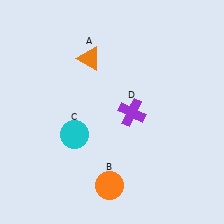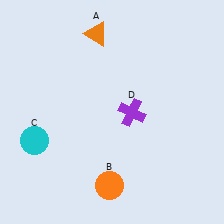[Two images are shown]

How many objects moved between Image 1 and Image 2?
2 objects moved between the two images.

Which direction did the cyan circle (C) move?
The cyan circle (C) moved left.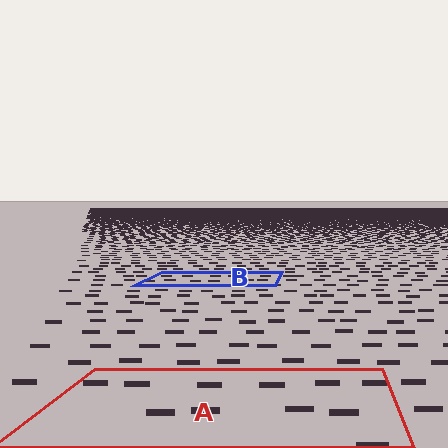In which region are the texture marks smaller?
The texture marks are smaller in region B, because it is farther away.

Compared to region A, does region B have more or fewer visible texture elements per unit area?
Region B has more texture elements per unit area — they are packed more densely because it is farther away.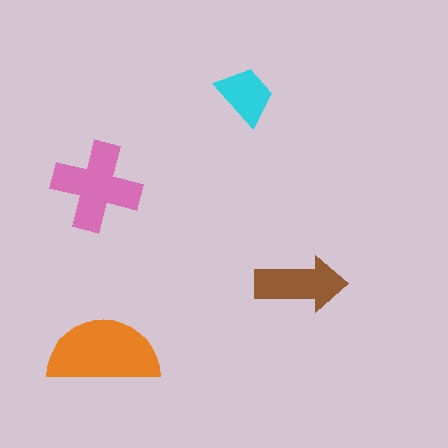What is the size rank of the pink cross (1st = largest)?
2nd.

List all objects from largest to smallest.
The orange semicircle, the pink cross, the brown arrow, the cyan trapezoid.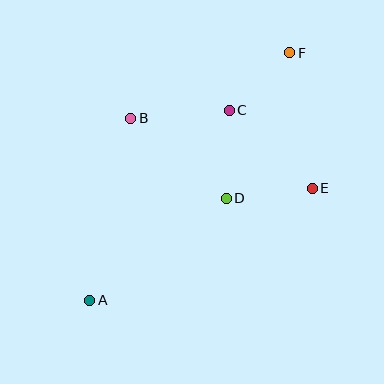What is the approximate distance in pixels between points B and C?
The distance between B and C is approximately 99 pixels.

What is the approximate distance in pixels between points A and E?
The distance between A and E is approximately 249 pixels.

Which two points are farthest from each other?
Points A and F are farthest from each other.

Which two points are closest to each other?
Points C and F are closest to each other.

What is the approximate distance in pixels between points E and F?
The distance between E and F is approximately 137 pixels.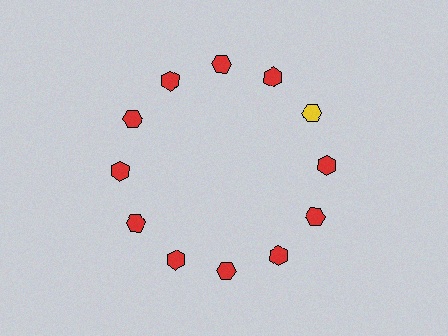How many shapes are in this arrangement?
There are 12 shapes arranged in a ring pattern.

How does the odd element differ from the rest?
It has a different color: yellow instead of red.